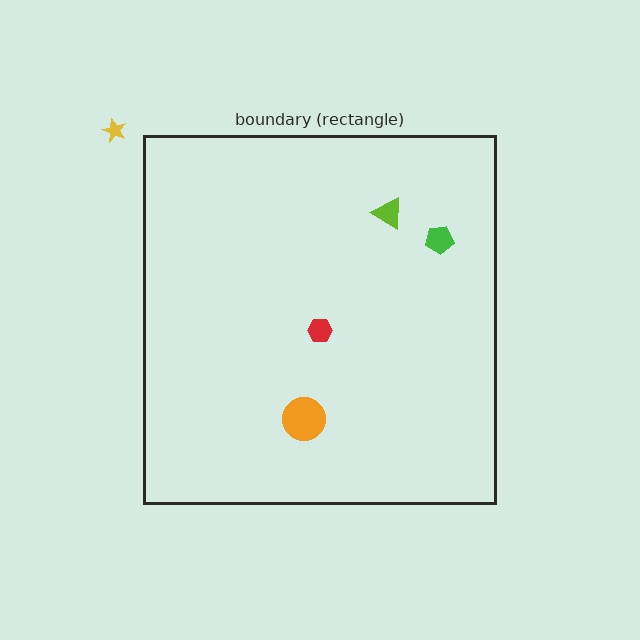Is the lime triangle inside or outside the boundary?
Inside.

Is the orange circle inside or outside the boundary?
Inside.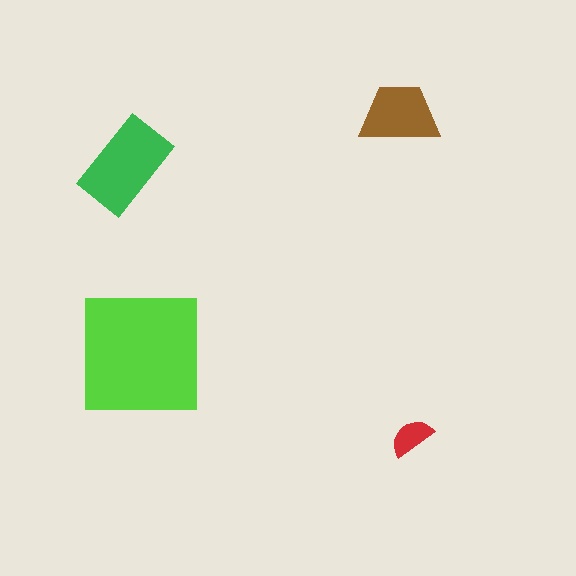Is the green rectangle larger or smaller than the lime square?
Smaller.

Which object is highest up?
The brown trapezoid is topmost.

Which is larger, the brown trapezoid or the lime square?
The lime square.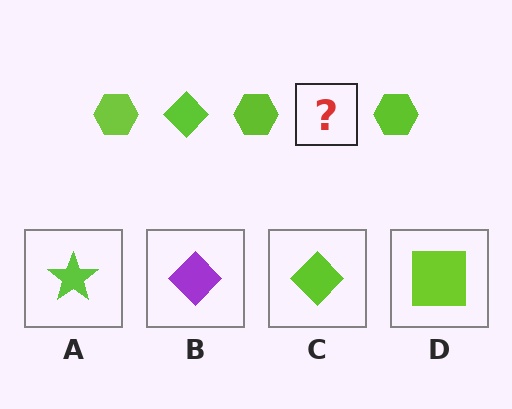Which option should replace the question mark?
Option C.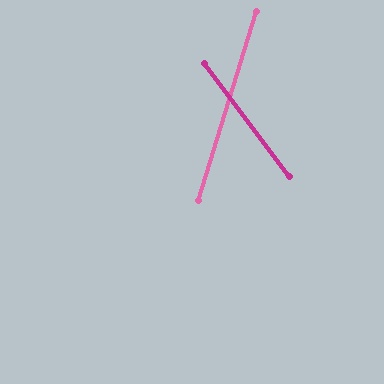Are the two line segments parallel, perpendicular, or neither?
Neither parallel nor perpendicular — they differ by about 54°.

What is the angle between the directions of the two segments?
Approximately 54 degrees.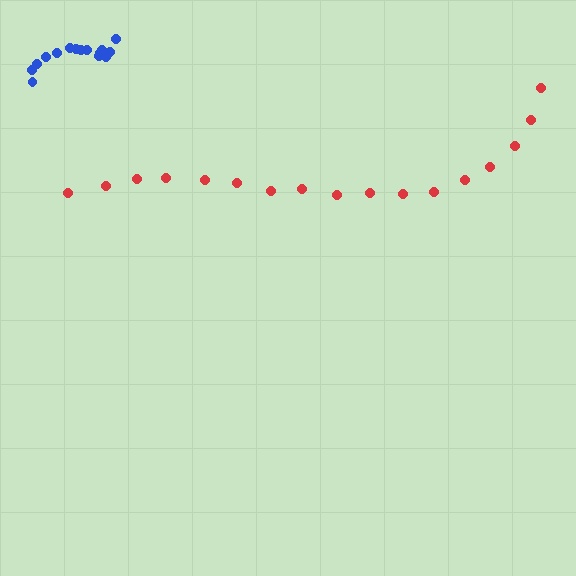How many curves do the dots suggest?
There are 2 distinct paths.